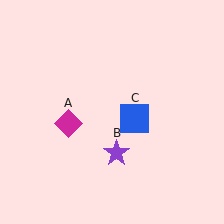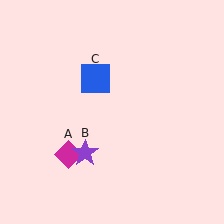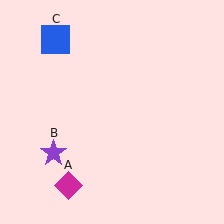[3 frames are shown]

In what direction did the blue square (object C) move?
The blue square (object C) moved up and to the left.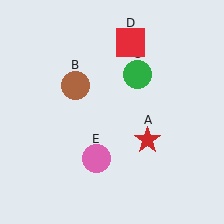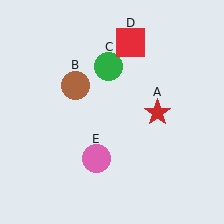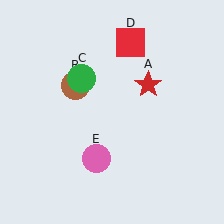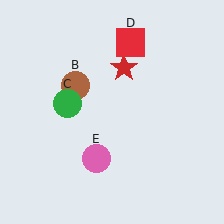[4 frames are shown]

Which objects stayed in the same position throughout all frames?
Brown circle (object B) and red square (object D) and pink circle (object E) remained stationary.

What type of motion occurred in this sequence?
The red star (object A), green circle (object C) rotated counterclockwise around the center of the scene.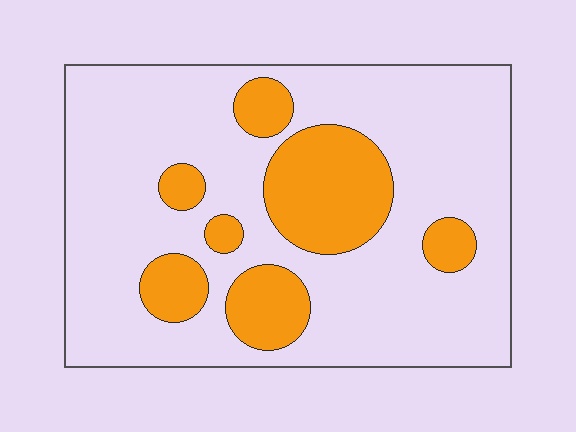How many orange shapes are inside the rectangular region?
7.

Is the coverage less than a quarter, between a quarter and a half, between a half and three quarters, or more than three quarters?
Less than a quarter.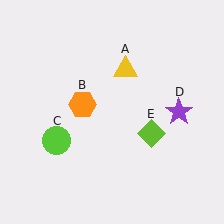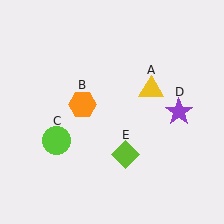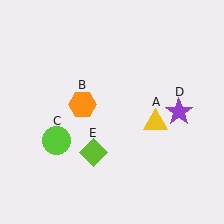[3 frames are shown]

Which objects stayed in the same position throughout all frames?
Orange hexagon (object B) and lime circle (object C) and purple star (object D) remained stationary.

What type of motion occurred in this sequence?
The yellow triangle (object A), lime diamond (object E) rotated clockwise around the center of the scene.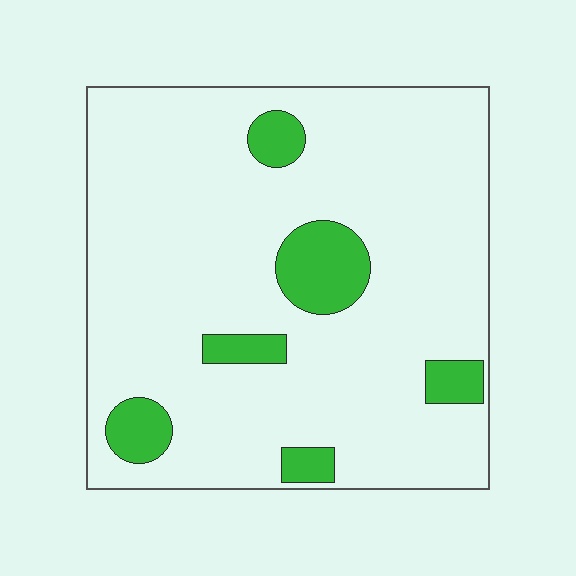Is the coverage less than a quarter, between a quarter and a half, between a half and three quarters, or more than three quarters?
Less than a quarter.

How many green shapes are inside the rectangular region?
6.